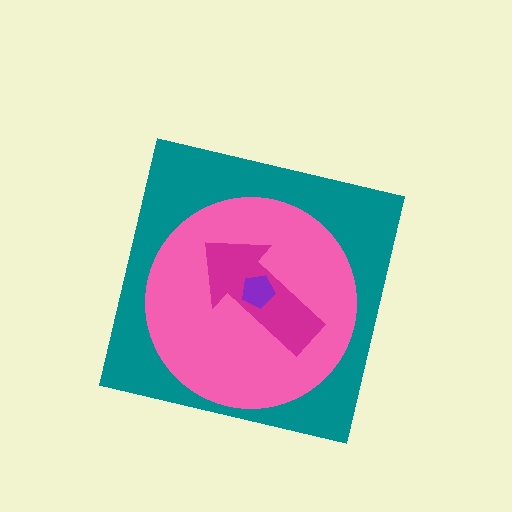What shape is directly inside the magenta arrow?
The purple pentagon.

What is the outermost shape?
The teal square.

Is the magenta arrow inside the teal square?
Yes.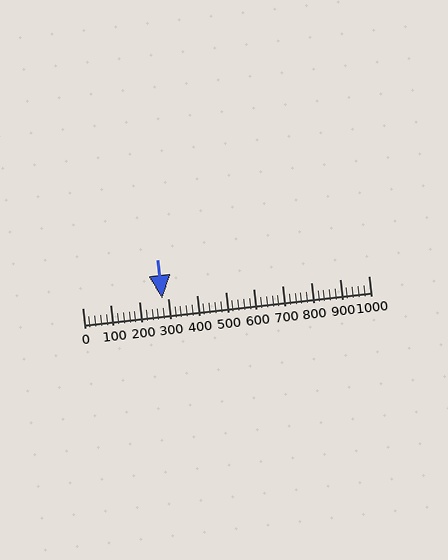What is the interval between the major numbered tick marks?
The major tick marks are spaced 100 units apart.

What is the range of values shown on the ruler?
The ruler shows values from 0 to 1000.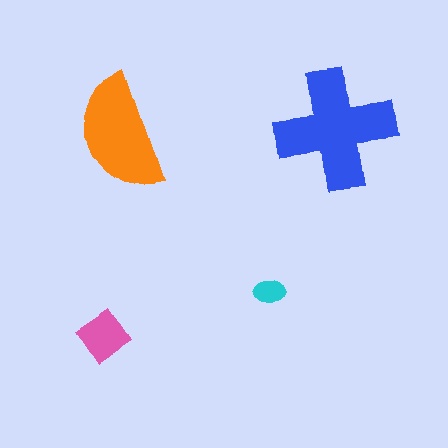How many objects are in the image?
There are 4 objects in the image.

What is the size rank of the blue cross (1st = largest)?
1st.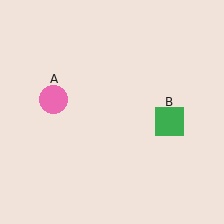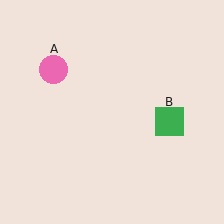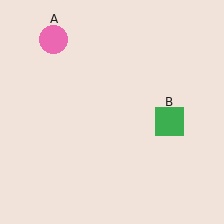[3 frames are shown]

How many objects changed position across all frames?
1 object changed position: pink circle (object A).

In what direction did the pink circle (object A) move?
The pink circle (object A) moved up.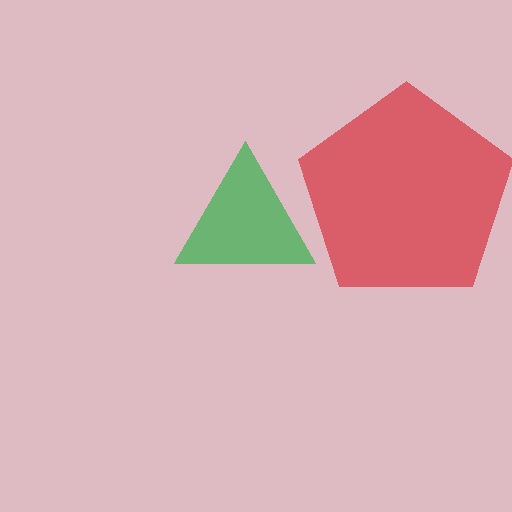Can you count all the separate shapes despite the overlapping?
Yes, there are 2 separate shapes.